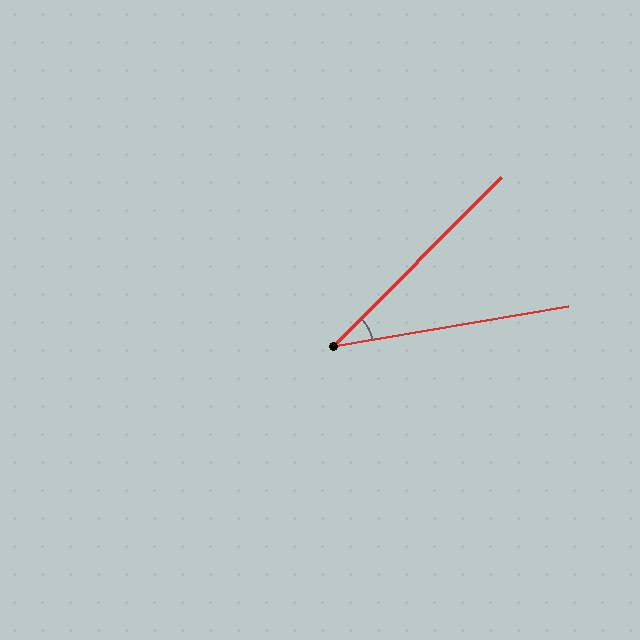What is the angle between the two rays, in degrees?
Approximately 36 degrees.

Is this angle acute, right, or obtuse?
It is acute.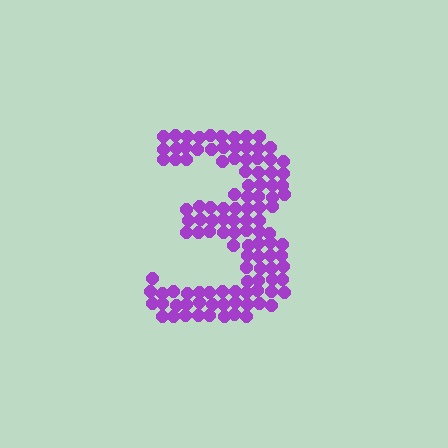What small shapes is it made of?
It is made of small circles.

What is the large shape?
The large shape is the digit 3.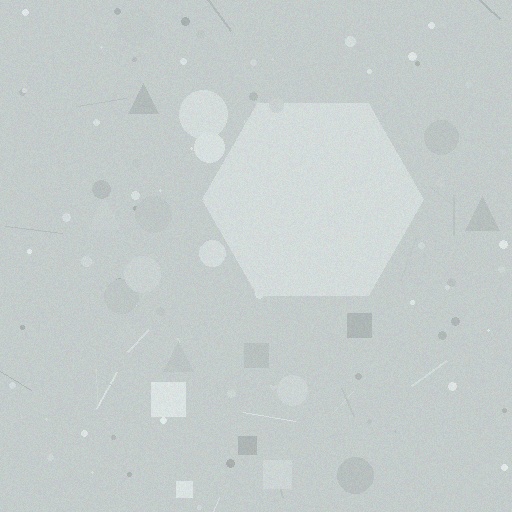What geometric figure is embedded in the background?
A hexagon is embedded in the background.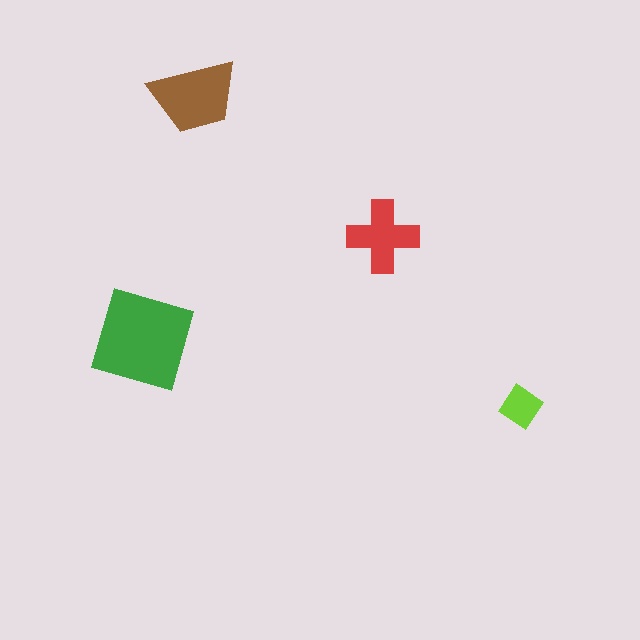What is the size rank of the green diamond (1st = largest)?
1st.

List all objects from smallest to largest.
The lime diamond, the red cross, the brown trapezoid, the green diamond.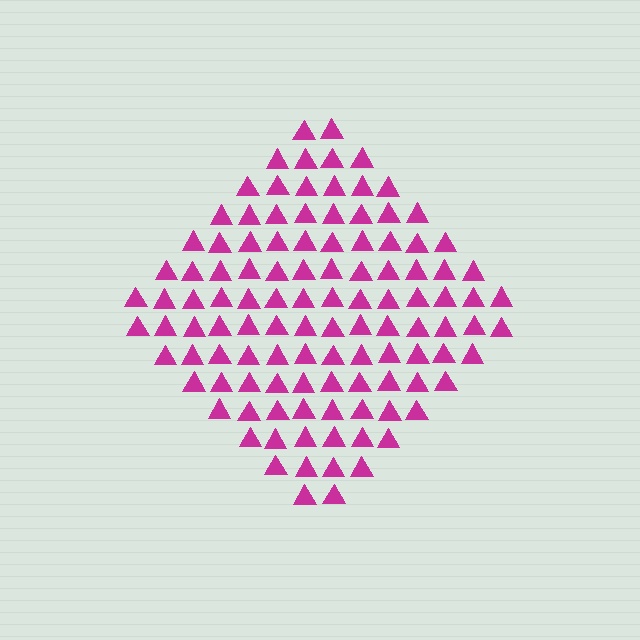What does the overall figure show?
The overall figure shows a diamond.